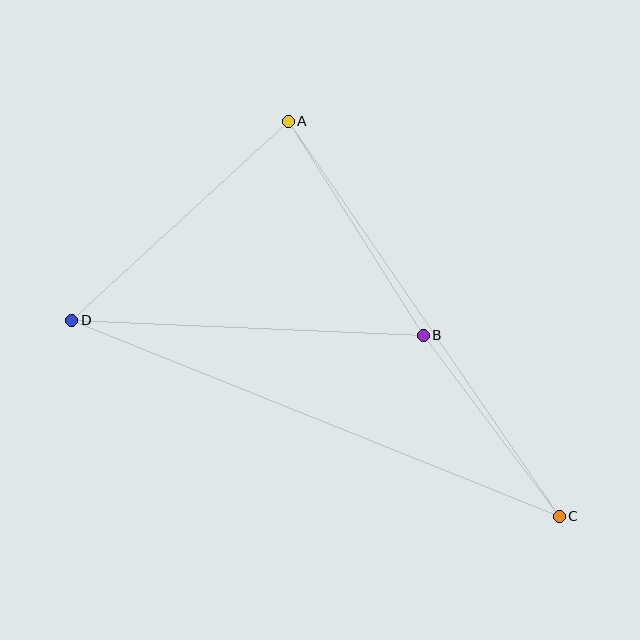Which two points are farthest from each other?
Points C and D are farthest from each other.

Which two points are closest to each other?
Points B and C are closest to each other.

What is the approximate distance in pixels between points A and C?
The distance between A and C is approximately 479 pixels.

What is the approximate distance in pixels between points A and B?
The distance between A and B is approximately 253 pixels.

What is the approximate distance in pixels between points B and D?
The distance between B and D is approximately 352 pixels.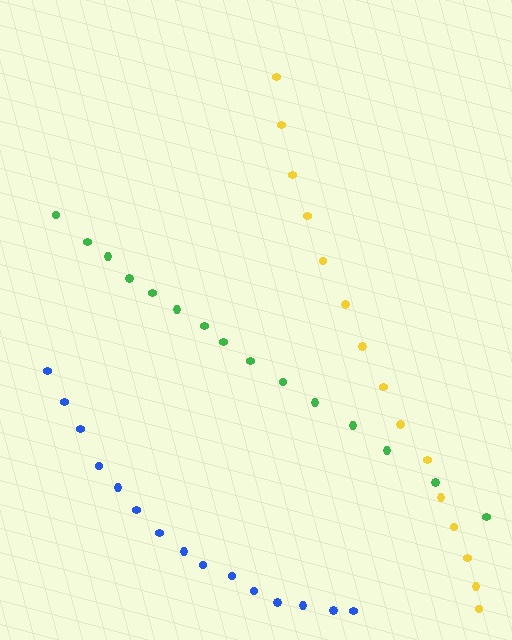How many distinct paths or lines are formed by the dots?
There are 3 distinct paths.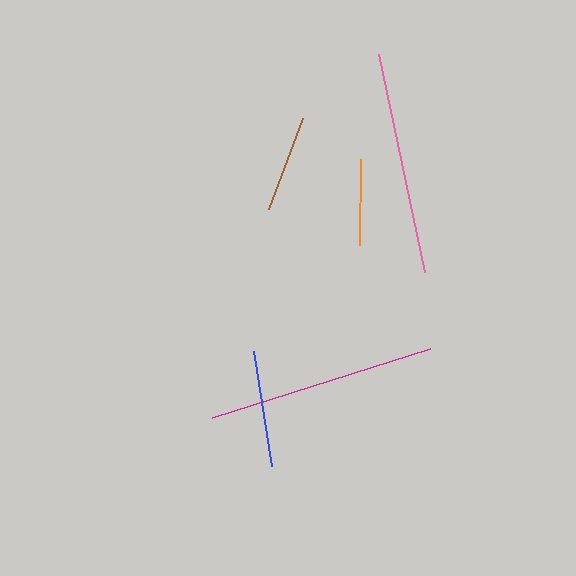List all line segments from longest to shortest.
From longest to shortest: magenta, pink, blue, brown, orange.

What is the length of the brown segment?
The brown segment is approximately 98 pixels long.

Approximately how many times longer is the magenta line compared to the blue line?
The magenta line is approximately 2.0 times the length of the blue line.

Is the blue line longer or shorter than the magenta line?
The magenta line is longer than the blue line.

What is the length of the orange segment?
The orange segment is approximately 85 pixels long.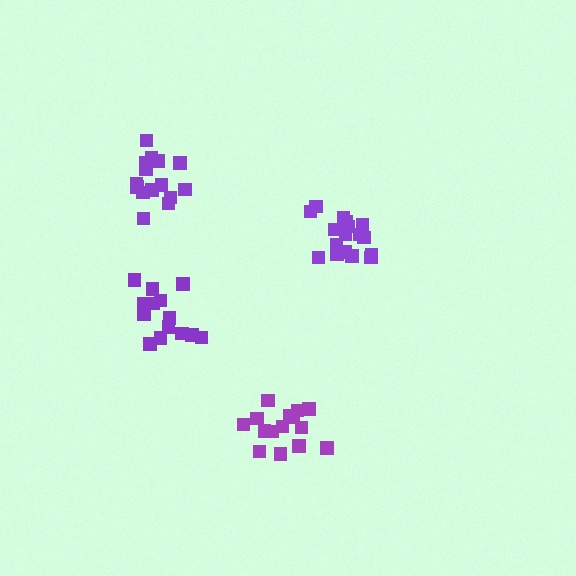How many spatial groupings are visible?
There are 4 spatial groupings.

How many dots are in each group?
Group 1: 17 dots, Group 2: 16 dots, Group 3: 15 dots, Group 4: 14 dots (62 total).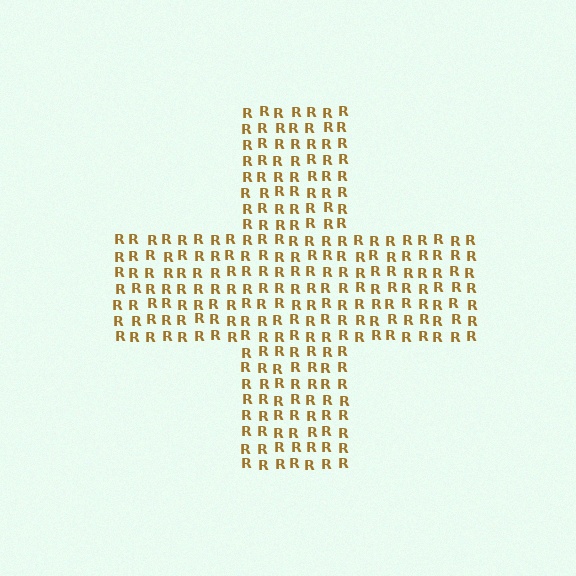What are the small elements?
The small elements are letter R's.